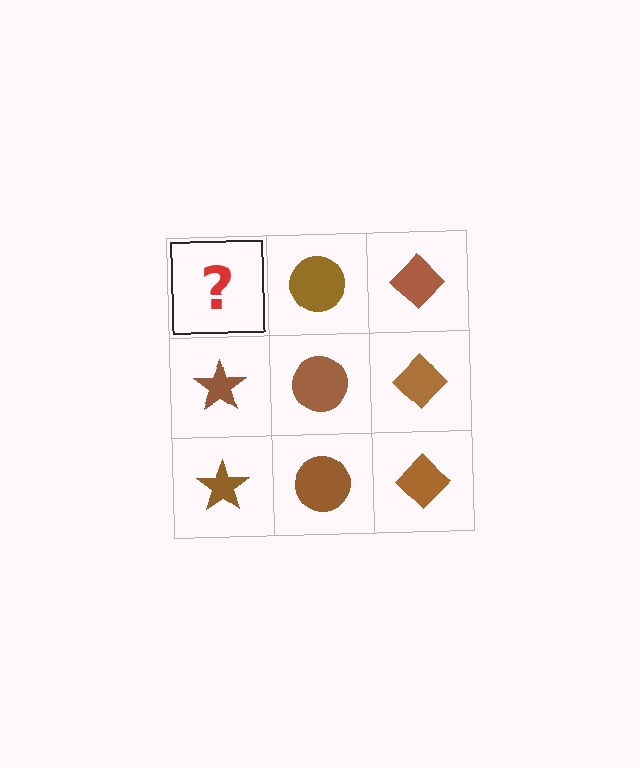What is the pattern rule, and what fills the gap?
The rule is that each column has a consistent shape. The gap should be filled with a brown star.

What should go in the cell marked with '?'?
The missing cell should contain a brown star.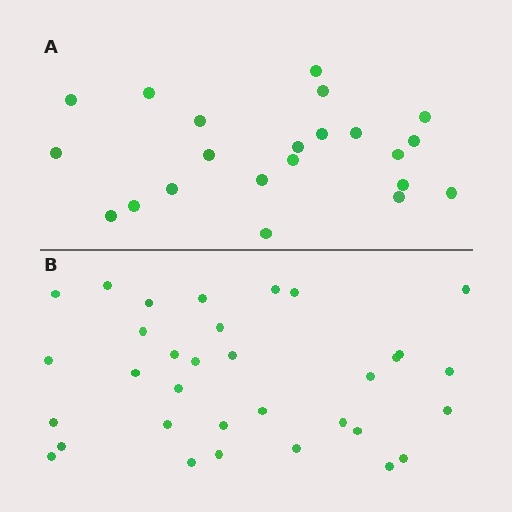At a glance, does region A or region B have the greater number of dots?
Region B (the bottom region) has more dots.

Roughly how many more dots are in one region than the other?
Region B has roughly 12 or so more dots than region A.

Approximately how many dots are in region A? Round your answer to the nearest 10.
About 20 dots. (The exact count is 22, which rounds to 20.)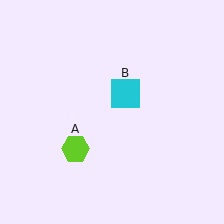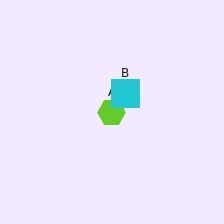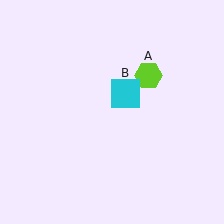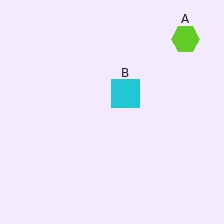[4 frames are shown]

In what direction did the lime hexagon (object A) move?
The lime hexagon (object A) moved up and to the right.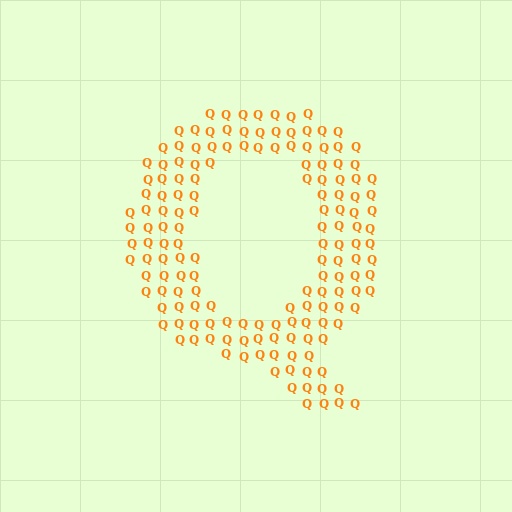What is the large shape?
The large shape is the letter Q.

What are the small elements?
The small elements are letter Q's.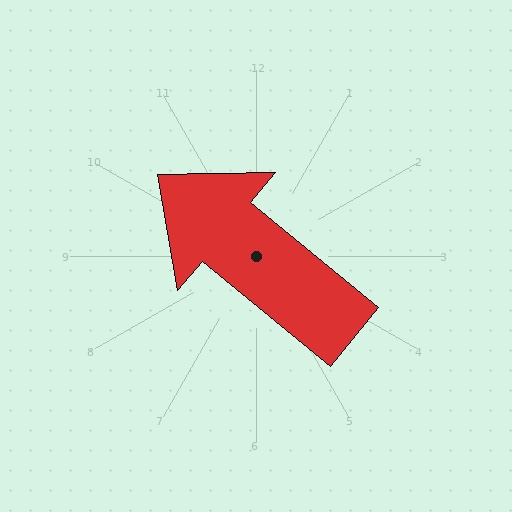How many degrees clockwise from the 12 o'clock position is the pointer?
Approximately 310 degrees.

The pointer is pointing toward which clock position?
Roughly 10 o'clock.